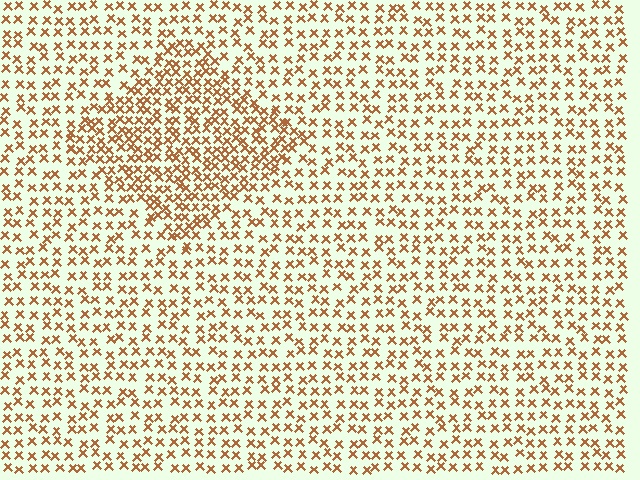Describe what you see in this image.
The image contains small brown elements arranged at two different densities. A diamond-shaped region is visible where the elements are more densely packed than the surrounding area.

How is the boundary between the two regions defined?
The boundary is defined by a change in element density (approximately 1.8x ratio). All elements are the same color, size, and shape.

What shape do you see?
I see a diamond.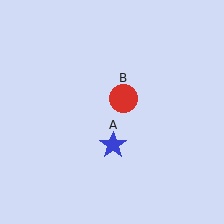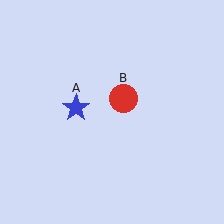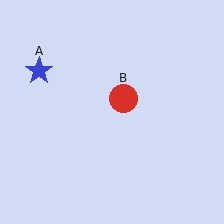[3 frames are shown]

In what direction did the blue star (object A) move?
The blue star (object A) moved up and to the left.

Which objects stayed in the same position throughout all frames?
Red circle (object B) remained stationary.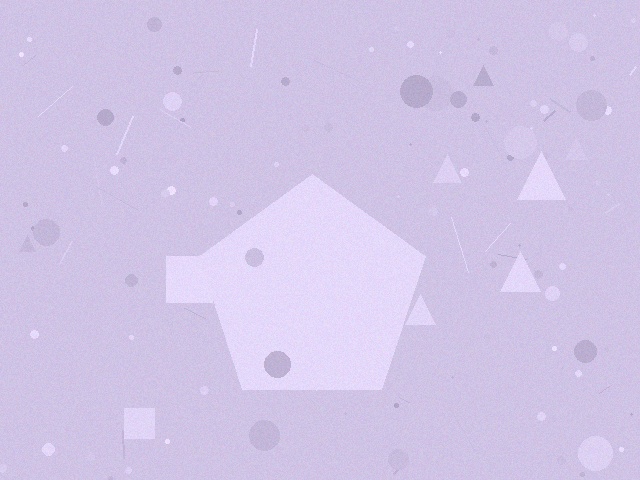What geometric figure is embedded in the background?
A pentagon is embedded in the background.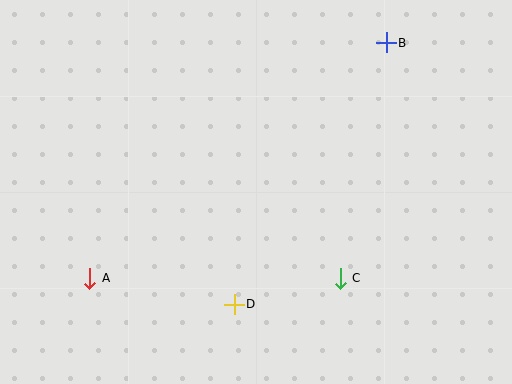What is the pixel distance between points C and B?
The distance between C and B is 240 pixels.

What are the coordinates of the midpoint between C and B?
The midpoint between C and B is at (363, 160).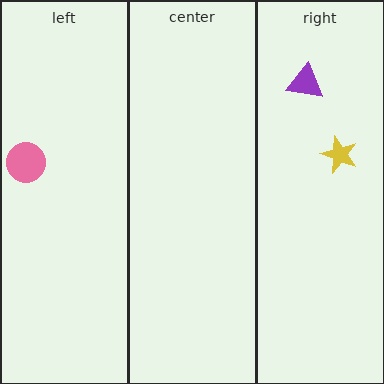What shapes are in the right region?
The yellow star, the purple triangle.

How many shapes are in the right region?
2.